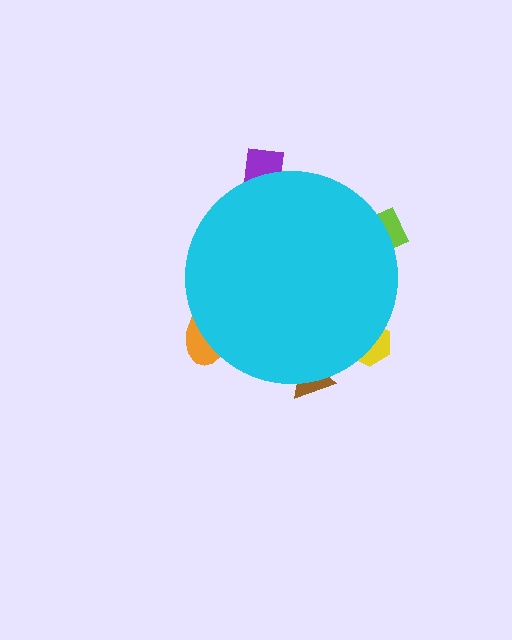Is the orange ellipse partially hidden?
Yes, the orange ellipse is partially hidden behind the cyan circle.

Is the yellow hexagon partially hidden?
Yes, the yellow hexagon is partially hidden behind the cyan circle.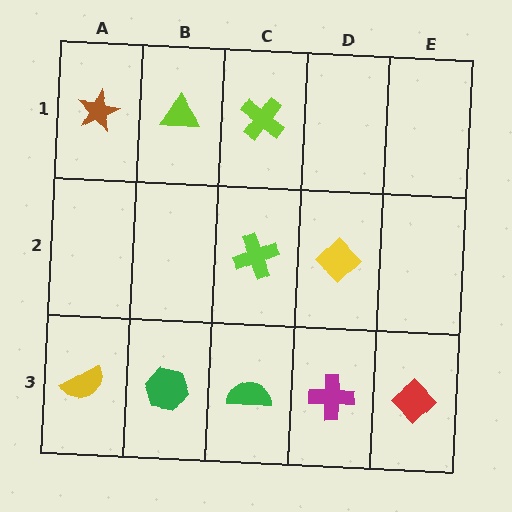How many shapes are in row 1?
3 shapes.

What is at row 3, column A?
A yellow semicircle.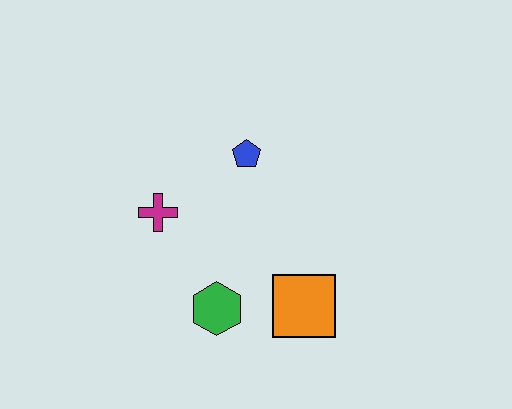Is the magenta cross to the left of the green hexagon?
Yes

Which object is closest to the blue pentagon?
The magenta cross is closest to the blue pentagon.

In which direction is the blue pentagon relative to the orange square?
The blue pentagon is above the orange square.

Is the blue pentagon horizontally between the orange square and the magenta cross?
Yes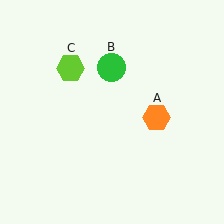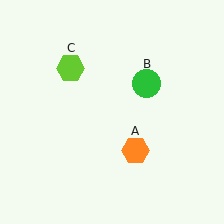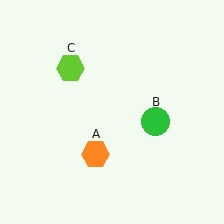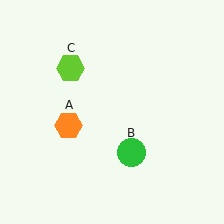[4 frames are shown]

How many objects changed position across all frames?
2 objects changed position: orange hexagon (object A), green circle (object B).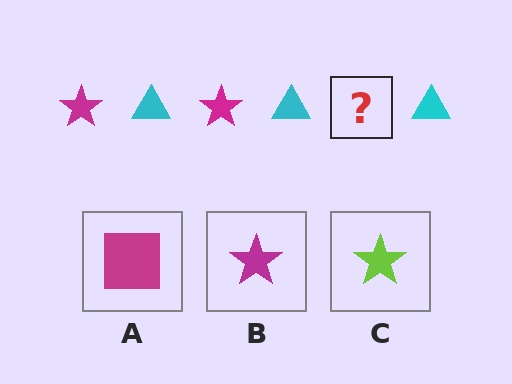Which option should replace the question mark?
Option B.